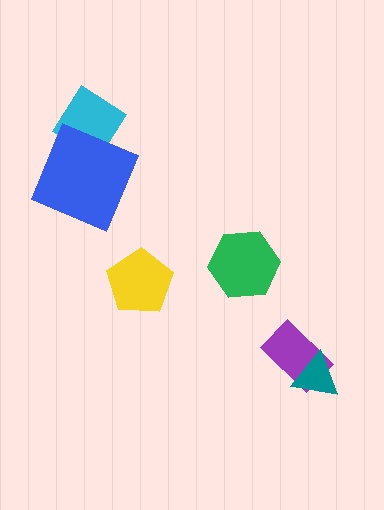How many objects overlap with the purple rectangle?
1 object overlaps with the purple rectangle.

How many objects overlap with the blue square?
1 object overlaps with the blue square.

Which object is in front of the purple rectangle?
The teal triangle is in front of the purple rectangle.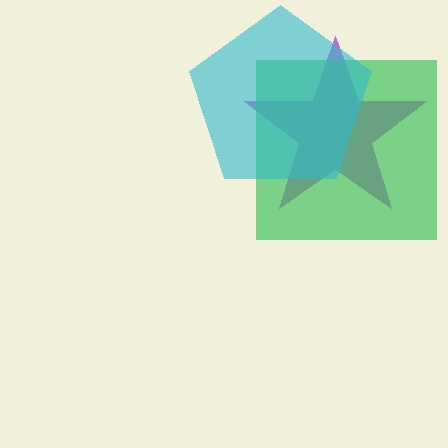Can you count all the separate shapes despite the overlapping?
Yes, there are 3 separate shapes.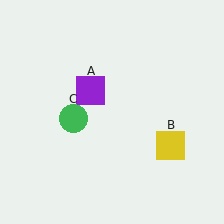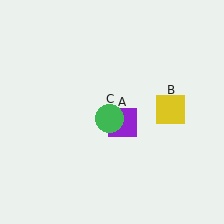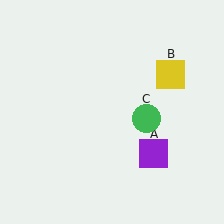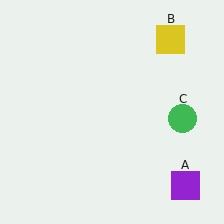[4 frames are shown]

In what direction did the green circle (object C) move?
The green circle (object C) moved right.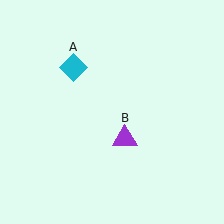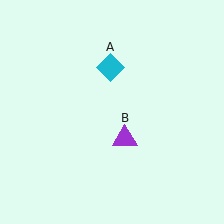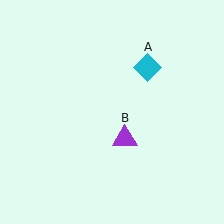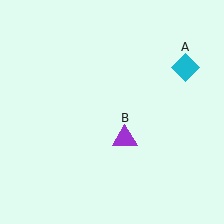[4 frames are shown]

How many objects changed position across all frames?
1 object changed position: cyan diamond (object A).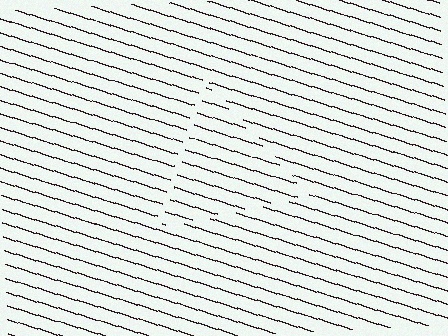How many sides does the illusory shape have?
3 sides — the line-ends trace a triangle.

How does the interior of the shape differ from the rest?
The interior of the shape contains the same grating, shifted by half a period — the contour is defined by the phase discontinuity where line-ends from the inner and outer gratings abut.